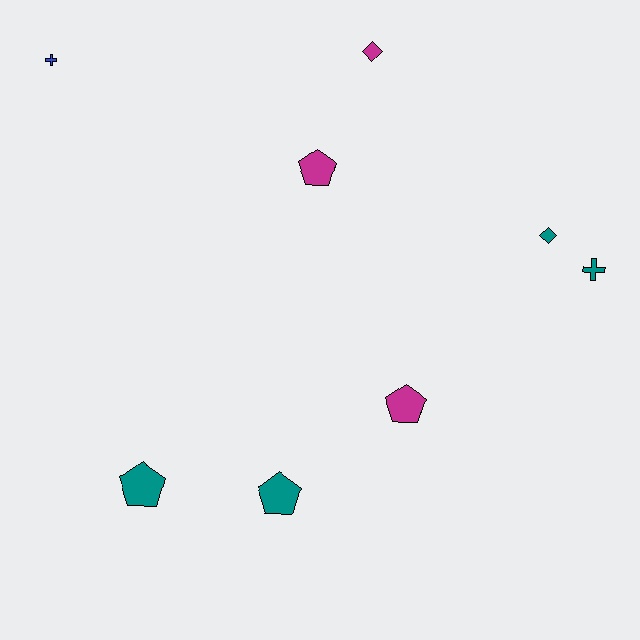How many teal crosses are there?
There is 1 teal cross.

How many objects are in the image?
There are 8 objects.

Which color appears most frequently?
Teal, with 4 objects.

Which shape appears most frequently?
Pentagon, with 4 objects.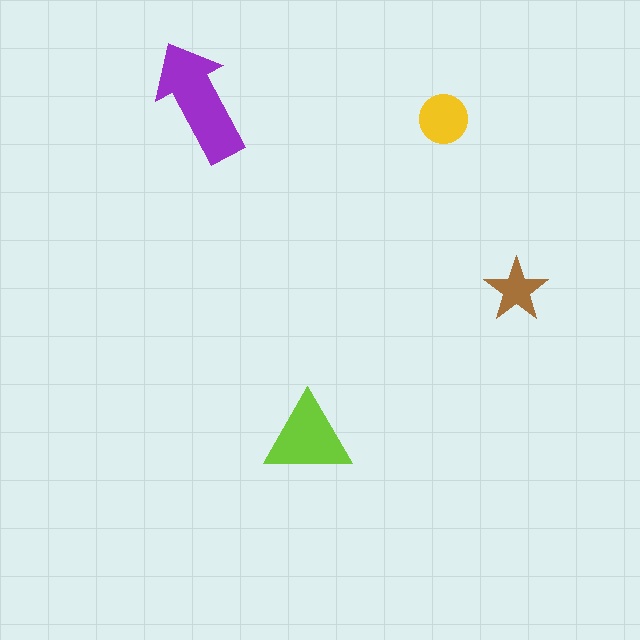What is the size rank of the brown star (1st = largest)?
4th.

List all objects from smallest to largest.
The brown star, the yellow circle, the lime triangle, the purple arrow.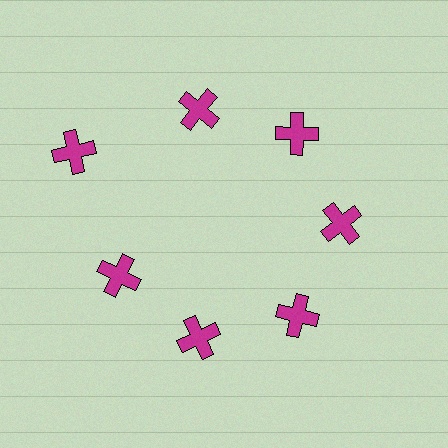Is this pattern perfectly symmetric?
No. The 7 magenta crosses are arranged in a ring, but one element near the 10 o'clock position is pushed outward from the center, breaking the 7-fold rotational symmetry.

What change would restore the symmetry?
The symmetry would be restored by moving it inward, back onto the ring so that all 7 crosses sit at equal angles and equal distance from the center.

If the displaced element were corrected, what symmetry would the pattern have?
It would have 7-fold rotational symmetry — the pattern would map onto itself every 51 degrees.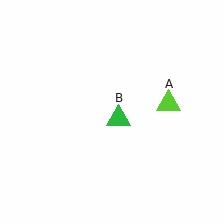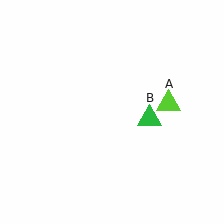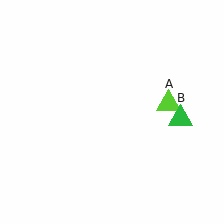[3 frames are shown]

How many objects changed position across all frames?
1 object changed position: green triangle (object B).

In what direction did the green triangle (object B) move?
The green triangle (object B) moved right.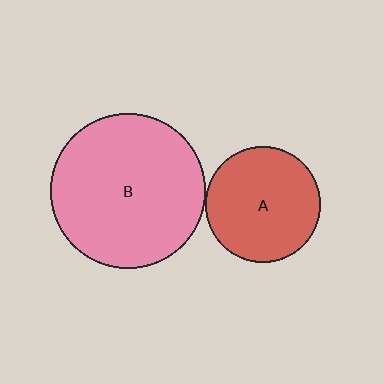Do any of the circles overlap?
No, none of the circles overlap.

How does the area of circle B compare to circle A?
Approximately 1.8 times.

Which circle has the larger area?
Circle B (pink).